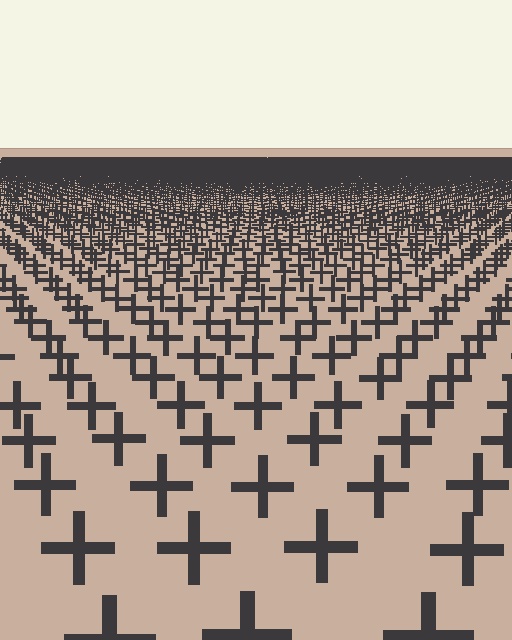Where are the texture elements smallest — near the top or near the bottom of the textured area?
Near the top.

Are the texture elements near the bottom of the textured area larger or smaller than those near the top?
Larger. Near the bottom, elements are closer to the viewer and appear at a bigger on-screen size.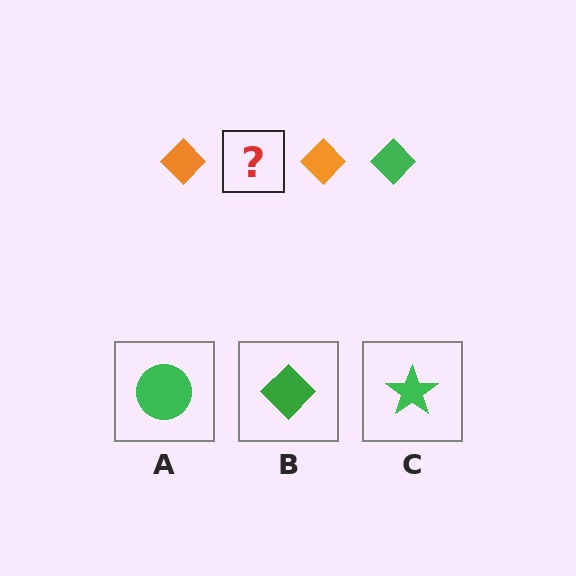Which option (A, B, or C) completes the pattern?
B.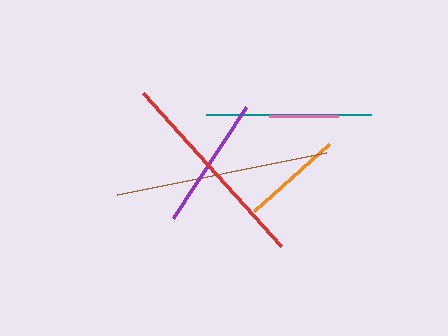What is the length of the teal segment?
The teal segment is approximately 165 pixels long.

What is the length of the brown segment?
The brown segment is approximately 213 pixels long.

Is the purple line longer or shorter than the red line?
The red line is longer than the purple line.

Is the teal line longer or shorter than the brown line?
The brown line is longer than the teal line.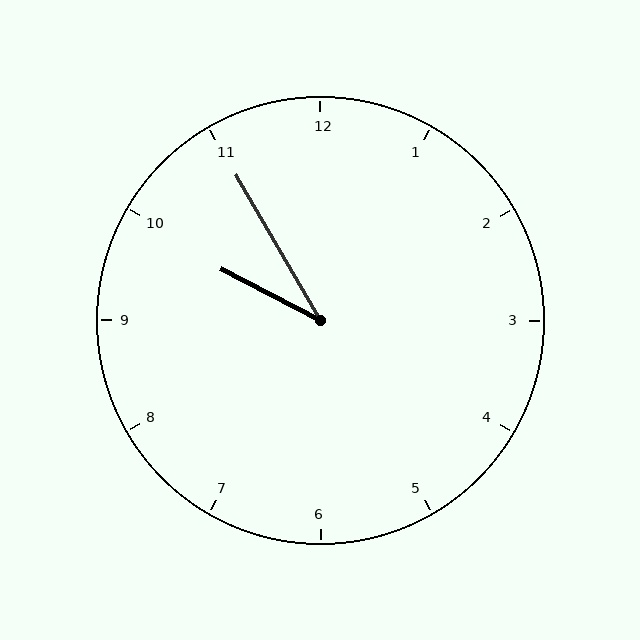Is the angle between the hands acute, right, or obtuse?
It is acute.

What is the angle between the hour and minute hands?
Approximately 32 degrees.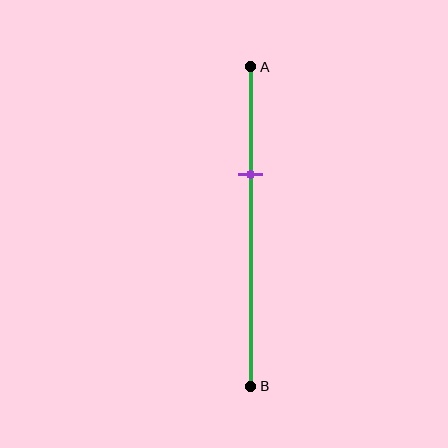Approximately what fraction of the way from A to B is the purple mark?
The purple mark is approximately 35% of the way from A to B.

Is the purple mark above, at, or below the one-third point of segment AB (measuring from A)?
The purple mark is approximately at the one-third point of segment AB.